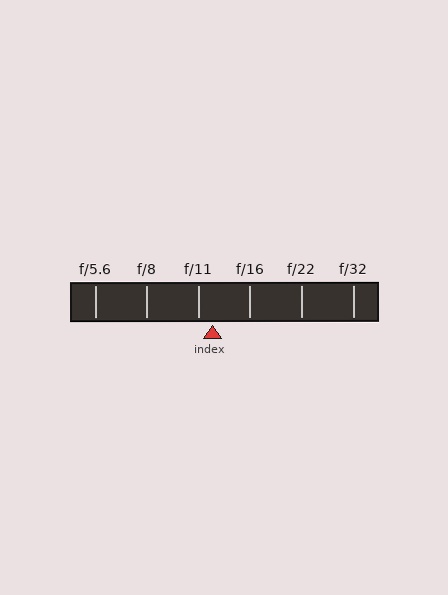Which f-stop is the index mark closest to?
The index mark is closest to f/11.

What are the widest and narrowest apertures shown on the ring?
The widest aperture shown is f/5.6 and the narrowest is f/32.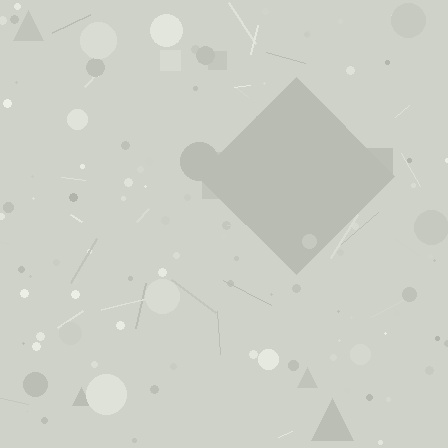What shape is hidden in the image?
A diamond is hidden in the image.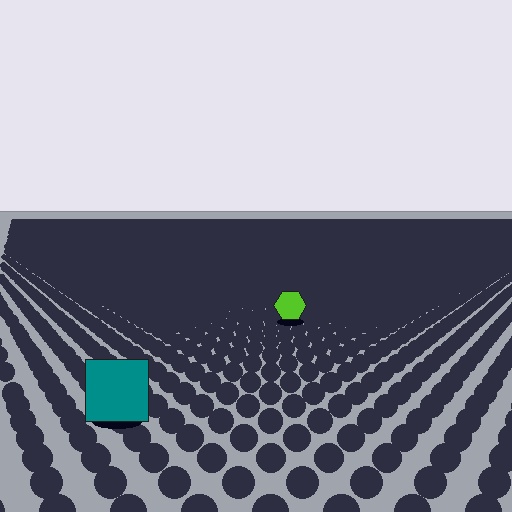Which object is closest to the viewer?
The teal square is closest. The texture marks near it are larger and more spread out.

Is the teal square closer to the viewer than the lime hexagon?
Yes. The teal square is closer — you can tell from the texture gradient: the ground texture is coarser near it.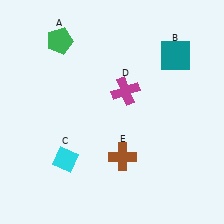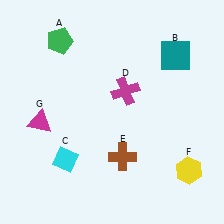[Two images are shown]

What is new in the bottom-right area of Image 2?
A yellow hexagon (F) was added in the bottom-right area of Image 2.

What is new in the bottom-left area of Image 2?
A magenta triangle (G) was added in the bottom-left area of Image 2.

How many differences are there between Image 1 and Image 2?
There are 2 differences between the two images.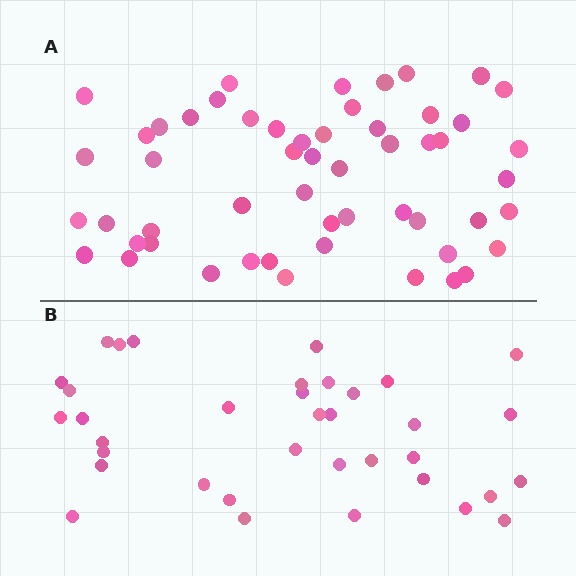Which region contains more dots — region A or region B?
Region A (the top region) has more dots.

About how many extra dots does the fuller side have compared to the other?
Region A has approximately 20 more dots than region B.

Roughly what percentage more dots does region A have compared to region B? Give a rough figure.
About 50% more.